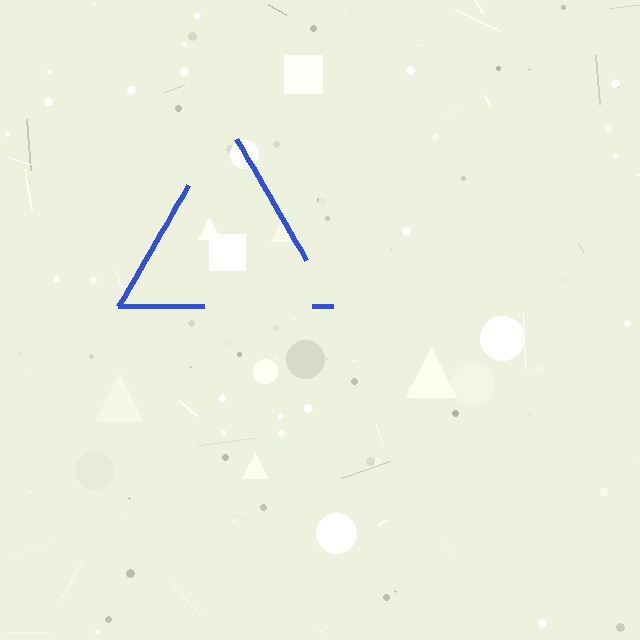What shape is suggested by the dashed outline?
The dashed outline suggests a triangle.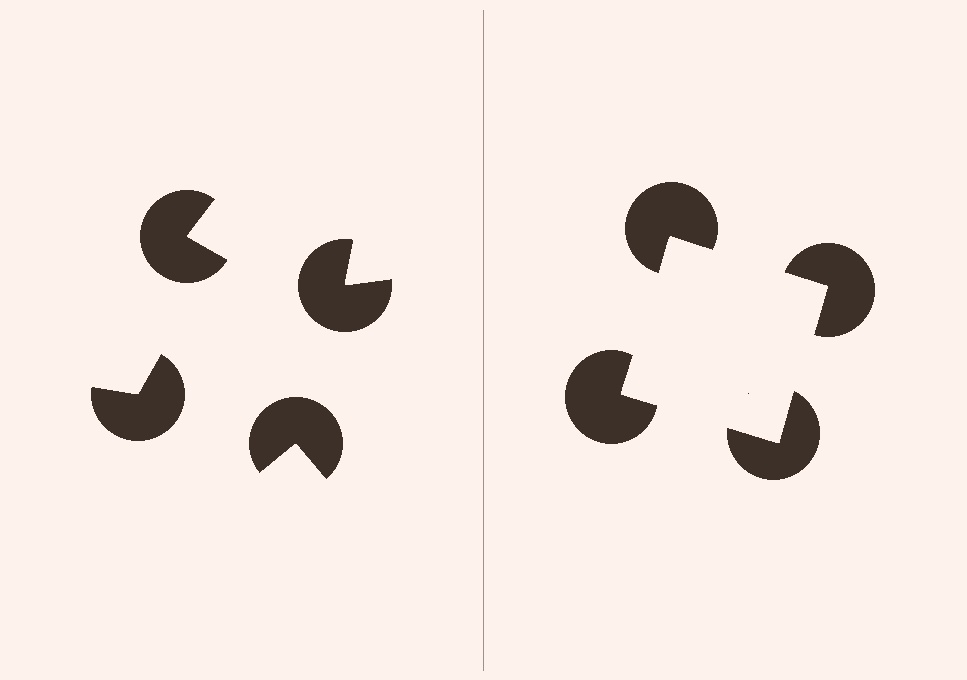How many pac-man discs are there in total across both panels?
8 — 4 on each side.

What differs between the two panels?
The pac-man discs are positioned identically on both sides; only the wedge orientations differ. On the right they align to a square; on the left they are misaligned.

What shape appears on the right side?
An illusory square.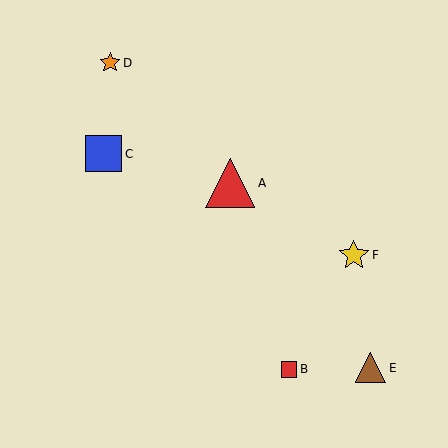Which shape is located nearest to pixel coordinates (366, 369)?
The brown triangle (labeled E) at (370, 368) is nearest to that location.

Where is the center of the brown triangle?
The center of the brown triangle is at (370, 368).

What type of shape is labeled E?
Shape E is a brown triangle.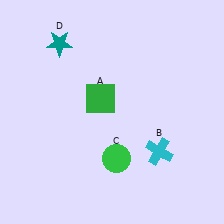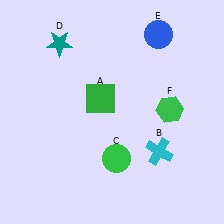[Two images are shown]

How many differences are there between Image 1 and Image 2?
There are 2 differences between the two images.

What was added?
A blue circle (E), a green hexagon (F) were added in Image 2.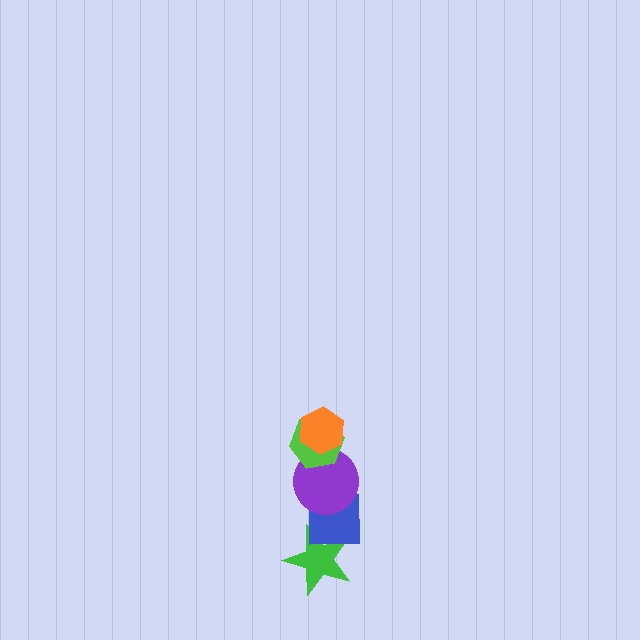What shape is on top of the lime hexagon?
The orange hexagon is on top of the lime hexagon.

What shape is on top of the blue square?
The purple circle is on top of the blue square.